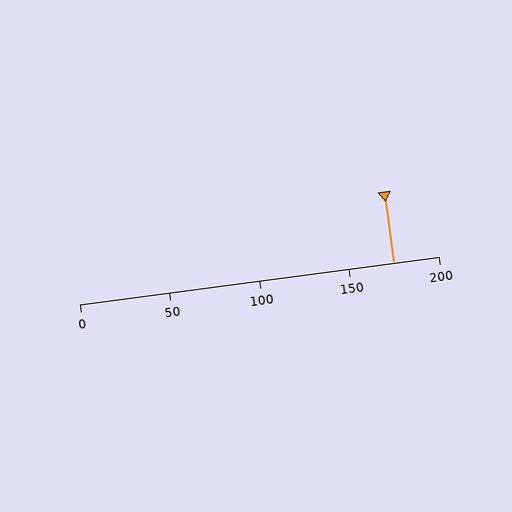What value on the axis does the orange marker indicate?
The marker indicates approximately 175.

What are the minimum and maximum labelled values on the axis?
The axis runs from 0 to 200.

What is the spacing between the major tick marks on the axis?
The major ticks are spaced 50 apart.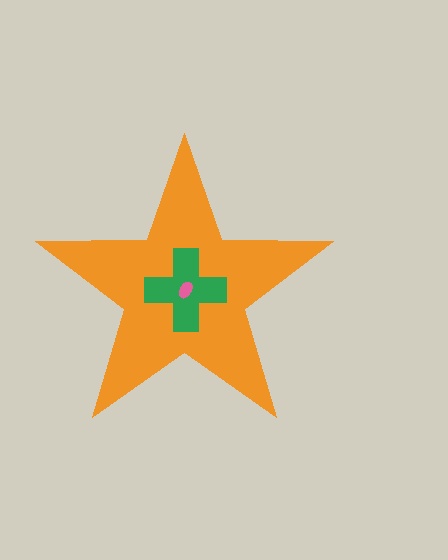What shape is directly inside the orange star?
The green cross.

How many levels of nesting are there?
3.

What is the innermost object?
The pink ellipse.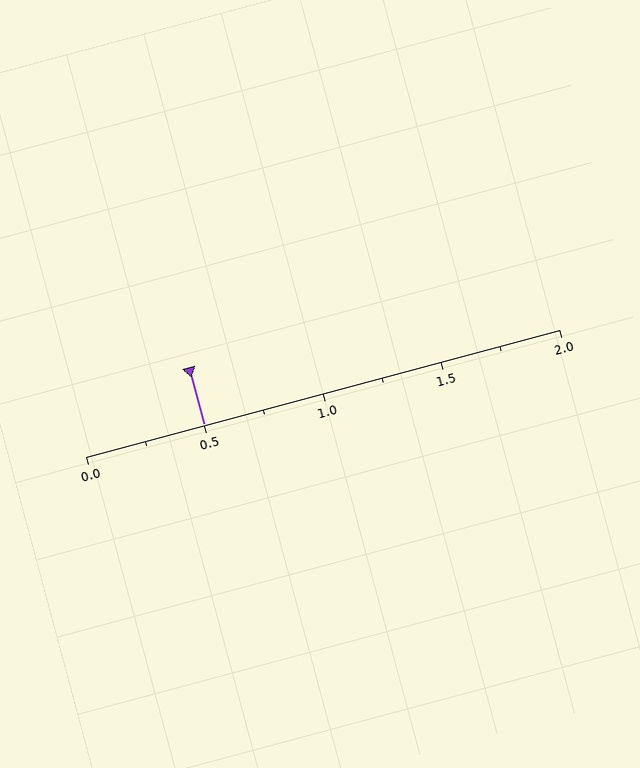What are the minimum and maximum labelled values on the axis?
The axis runs from 0.0 to 2.0.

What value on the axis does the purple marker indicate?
The marker indicates approximately 0.5.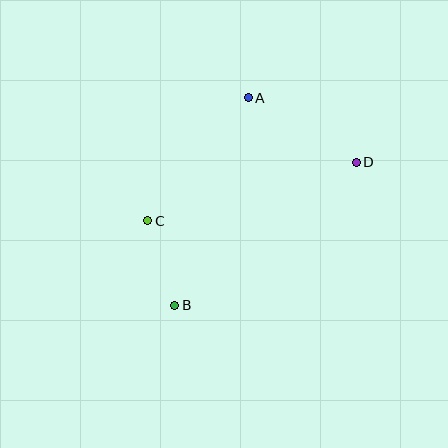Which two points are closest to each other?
Points B and C are closest to each other.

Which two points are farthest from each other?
Points B and D are farthest from each other.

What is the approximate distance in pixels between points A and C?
The distance between A and C is approximately 159 pixels.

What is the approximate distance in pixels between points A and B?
The distance between A and B is approximately 220 pixels.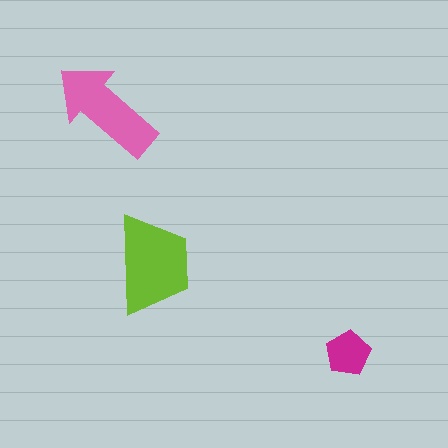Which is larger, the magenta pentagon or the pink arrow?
The pink arrow.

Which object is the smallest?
The magenta pentagon.